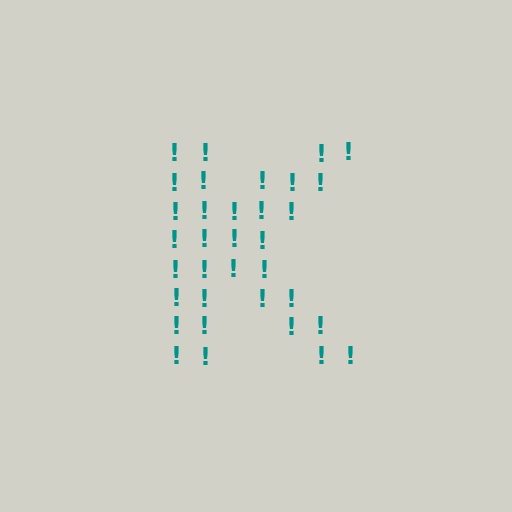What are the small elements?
The small elements are exclamation marks.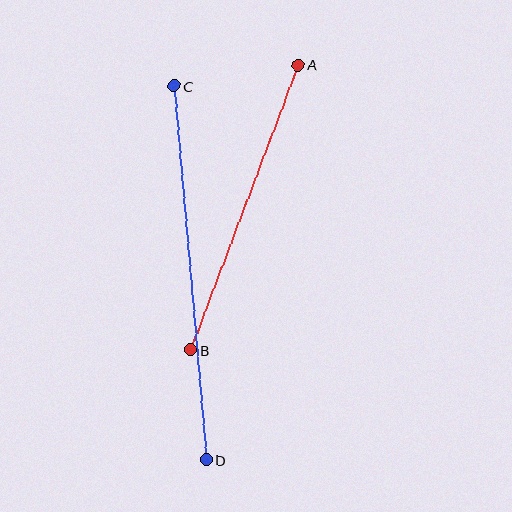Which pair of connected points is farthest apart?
Points C and D are farthest apart.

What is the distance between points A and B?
The distance is approximately 305 pixels.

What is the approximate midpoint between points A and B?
The midpoint is at approximately (244, 207) pixels.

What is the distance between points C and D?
The distance is approximately 375 pixels.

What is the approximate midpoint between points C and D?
The midpoint is at approximately (190, 273) pixels.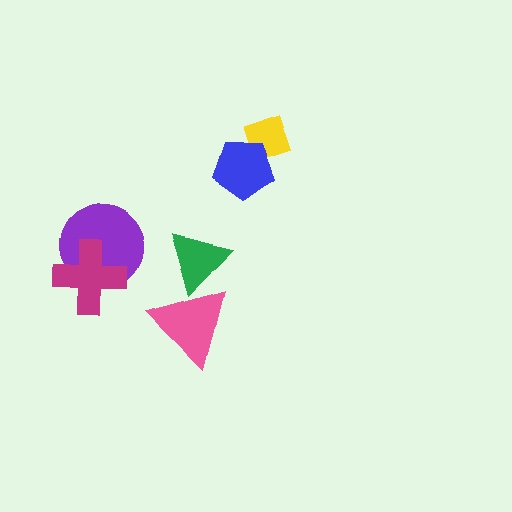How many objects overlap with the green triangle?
1 object overlaps with the green triangle.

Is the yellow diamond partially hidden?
Yes, it is partially covered by another shape.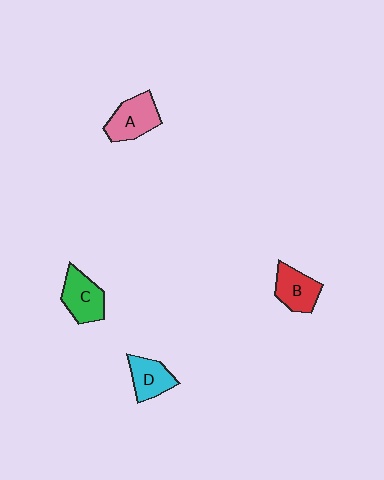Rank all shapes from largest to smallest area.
From largest to smallest: A (pink), C (green), B (red), D (cyan).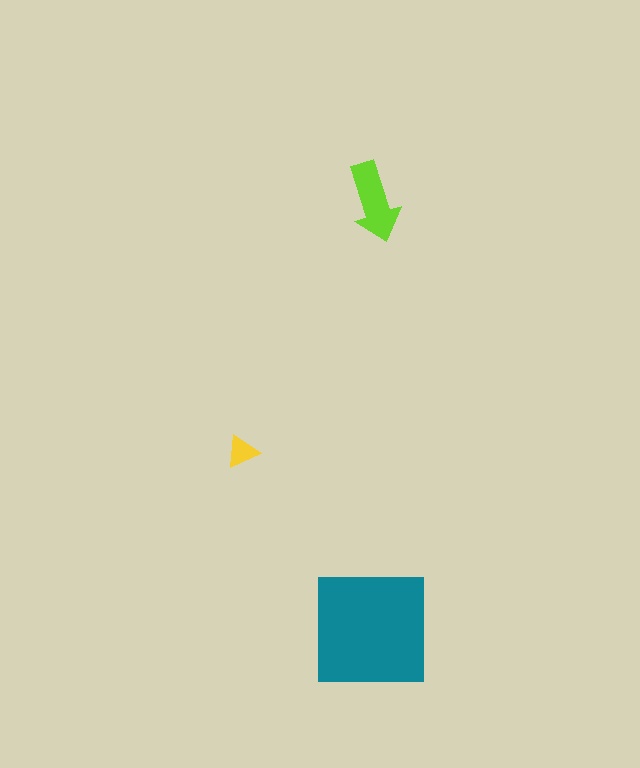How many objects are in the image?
There are 3 objects in the image.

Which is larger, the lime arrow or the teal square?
The teal square.